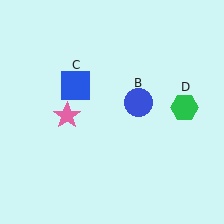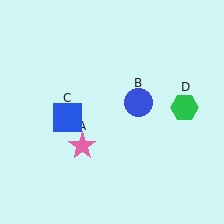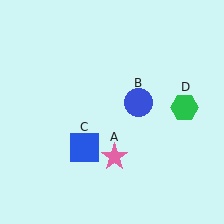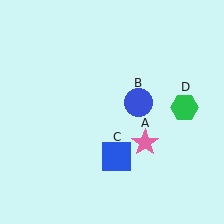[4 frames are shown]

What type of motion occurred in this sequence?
The pink star (object A), blue square (object C) rotated counterclockwise around the center of the scene.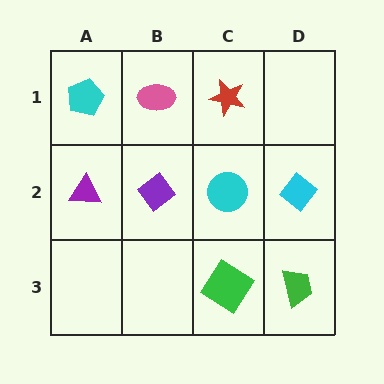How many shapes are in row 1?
3 shapes.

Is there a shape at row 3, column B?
No, that cell is empty.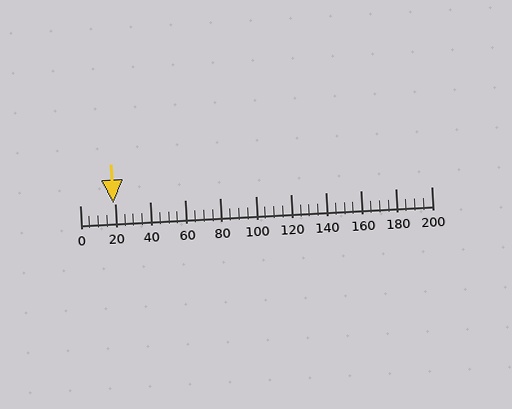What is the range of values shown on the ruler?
The ruler shows values from 0 to 200.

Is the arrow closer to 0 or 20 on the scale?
The arrow is closer to 20.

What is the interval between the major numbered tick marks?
The major tick marks are spaced 20 units apart.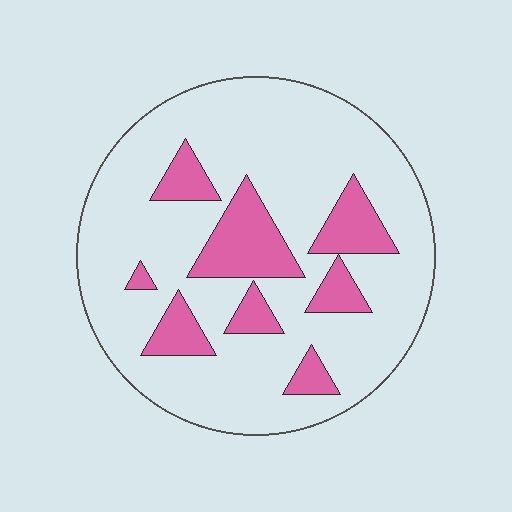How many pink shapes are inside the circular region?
8.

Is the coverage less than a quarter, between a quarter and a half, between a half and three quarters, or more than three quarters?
Less than a quarter.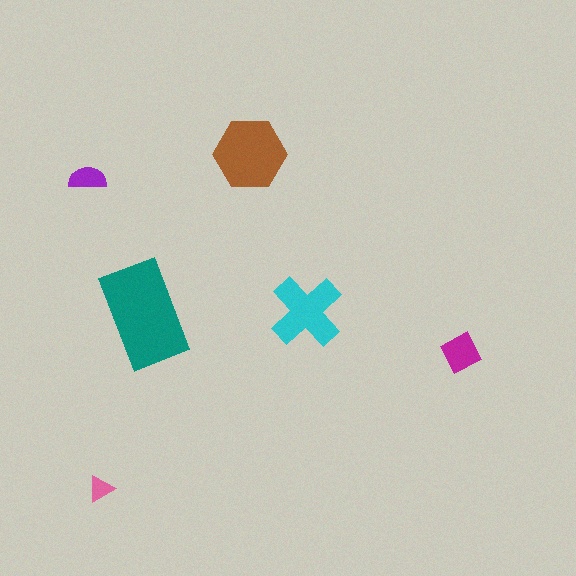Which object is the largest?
The teal rectangle.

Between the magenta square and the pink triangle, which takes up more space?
The magenta square.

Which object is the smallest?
The pink triangle.